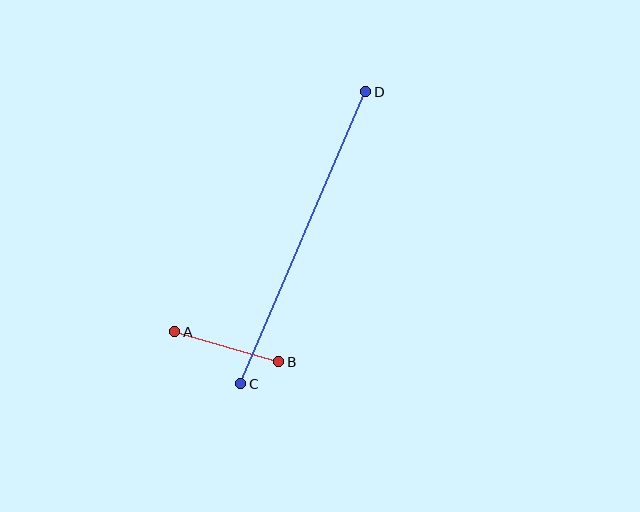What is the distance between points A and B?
The distance is approximately 108 pixels.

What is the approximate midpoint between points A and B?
The midpoint is at approximately (227, 347) pixels.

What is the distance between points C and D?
The distance is approximately 318 pixels.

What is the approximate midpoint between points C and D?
The midpoint is at approximately (303, 238) pixels.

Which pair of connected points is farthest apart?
Points C and D are farthest apart.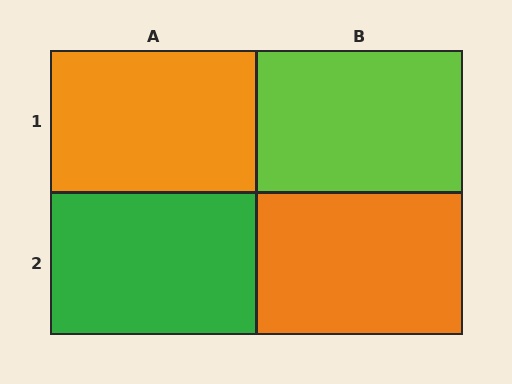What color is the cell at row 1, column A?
Orange.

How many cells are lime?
1 cell is lime.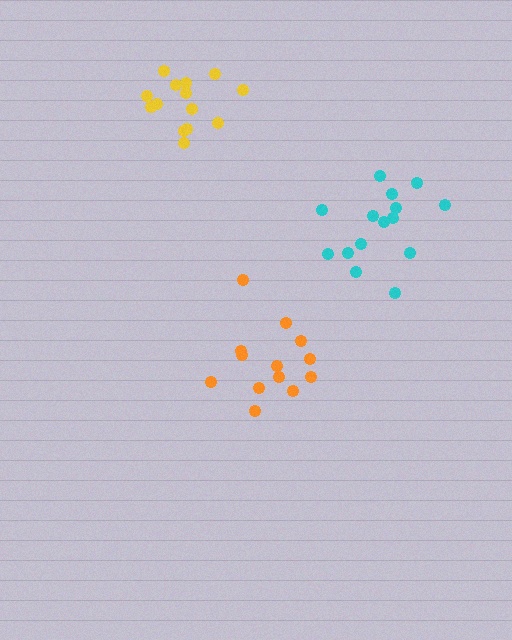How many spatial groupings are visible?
There are 3 spatial groupings.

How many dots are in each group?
Group 1: 15 dots, Group 2: 14 dots, Group 3: 13 dots (42 total).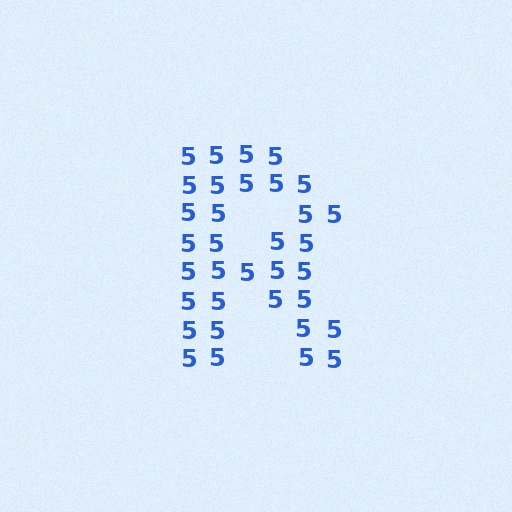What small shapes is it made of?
It is made of small digit 5's.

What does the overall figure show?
The overall figure shows the letter R.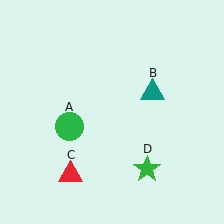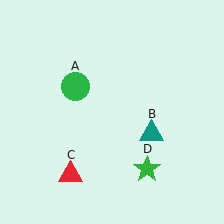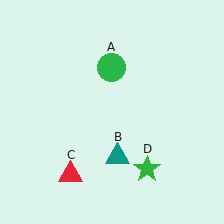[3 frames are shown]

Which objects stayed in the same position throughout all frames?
Red triangle (object C) and green star (object D) remained stationary.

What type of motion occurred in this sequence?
The green circle (object A), teal triangle (object B) rotated clockwise around the center of the scene.